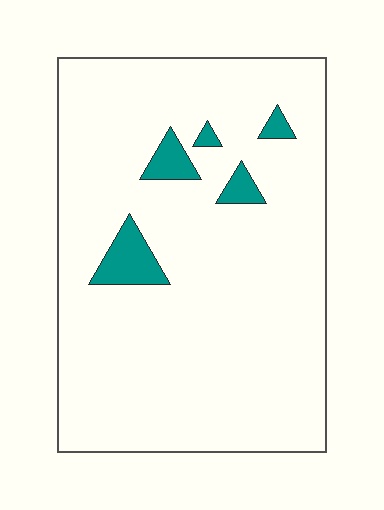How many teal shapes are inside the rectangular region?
5.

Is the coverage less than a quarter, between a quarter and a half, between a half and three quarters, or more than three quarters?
Less than a quarter.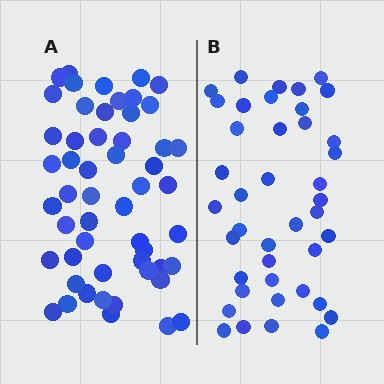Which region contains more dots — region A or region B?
Region A (the left region) has more dots.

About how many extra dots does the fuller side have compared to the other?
Region A has roughly 12 or so more dots than region B.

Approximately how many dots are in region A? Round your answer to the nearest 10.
About 50 dots. (The exact count is 53, which rounds to 50.)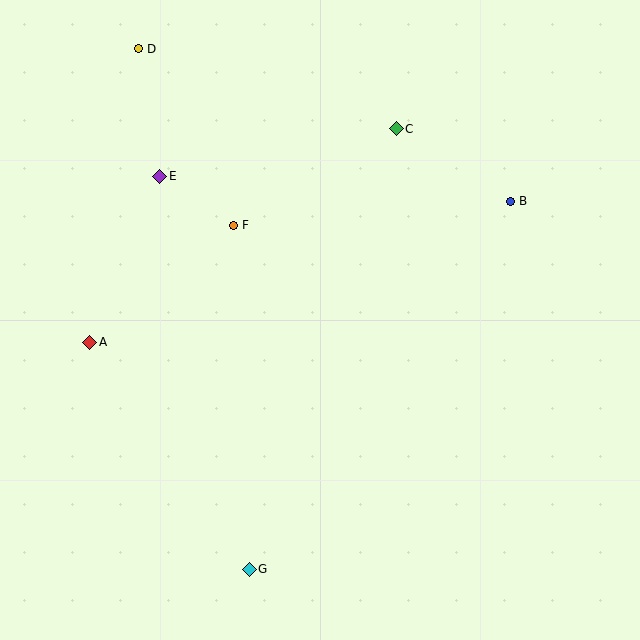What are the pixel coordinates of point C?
Point C is at (396, 129).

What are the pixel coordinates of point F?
Point F is at (233, 225).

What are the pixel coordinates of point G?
Point G is at (249, 569).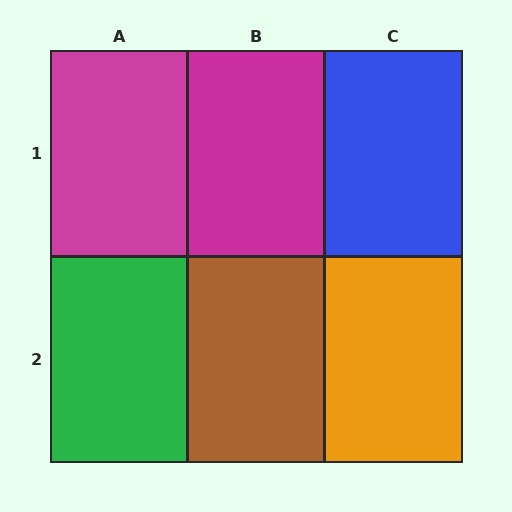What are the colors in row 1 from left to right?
Magenta, magenta, blue.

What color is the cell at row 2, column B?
Brown.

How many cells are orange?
1 cell is orange.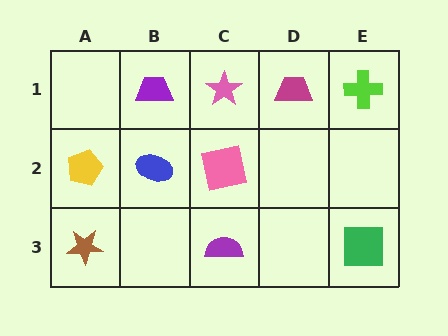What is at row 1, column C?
A pink star.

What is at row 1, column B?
A purple trapezoid.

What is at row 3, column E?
A green square.